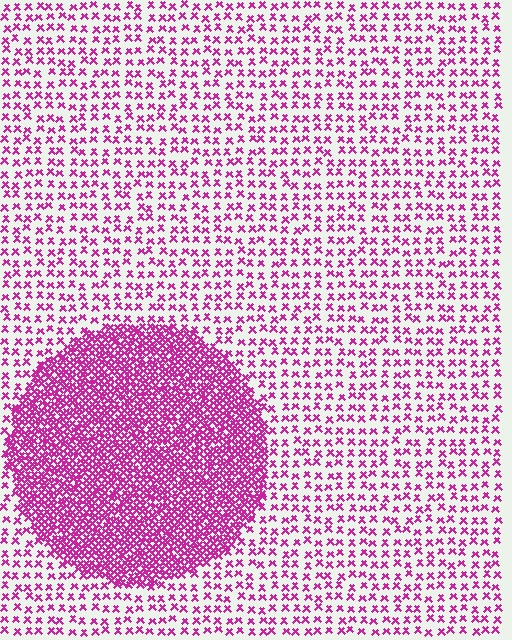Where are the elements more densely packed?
The elements are more densely packed inside the circle boundary.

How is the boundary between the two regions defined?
The boundary is defined by a change in element density (approximately 3.1x ratio). All elements are the same color, size, and shape.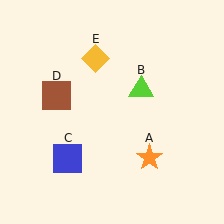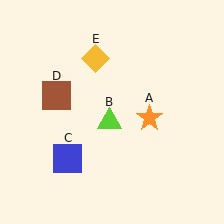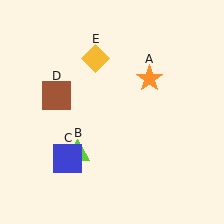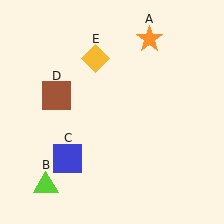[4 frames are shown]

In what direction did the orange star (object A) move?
The orange star (object A) moved up.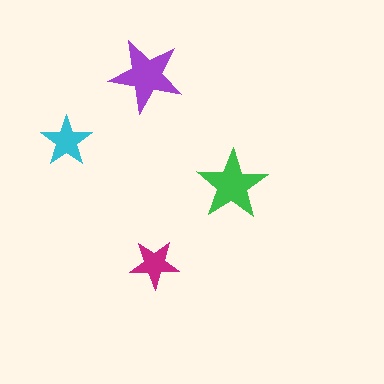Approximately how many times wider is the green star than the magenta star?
About 1.5 times wider.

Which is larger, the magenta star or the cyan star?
The cyan one.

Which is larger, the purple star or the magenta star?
The purple one.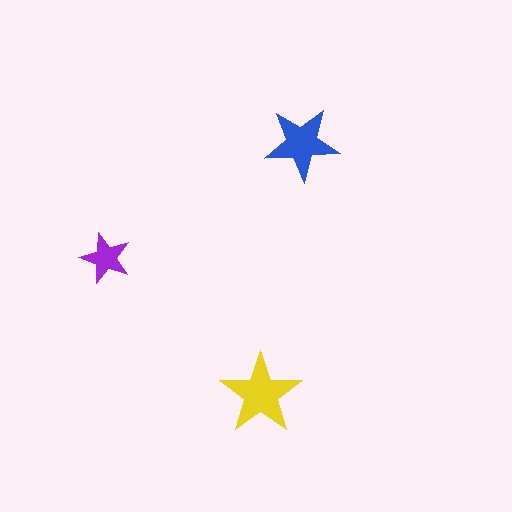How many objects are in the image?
There are 3 objects in the image.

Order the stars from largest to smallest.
the yellow one, the blue one, the purple one.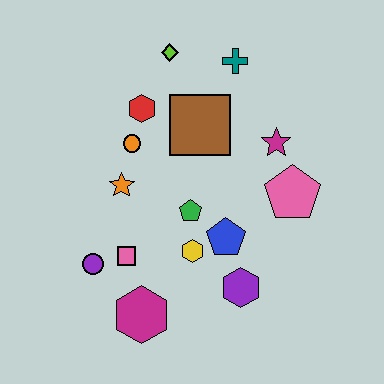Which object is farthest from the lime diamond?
The magenta hexagon is farthest from the lime diamond.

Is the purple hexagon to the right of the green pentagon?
Yes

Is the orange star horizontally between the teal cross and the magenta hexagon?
No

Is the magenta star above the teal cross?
No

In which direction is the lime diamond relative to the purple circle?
The lime diamond is above the purple circle.